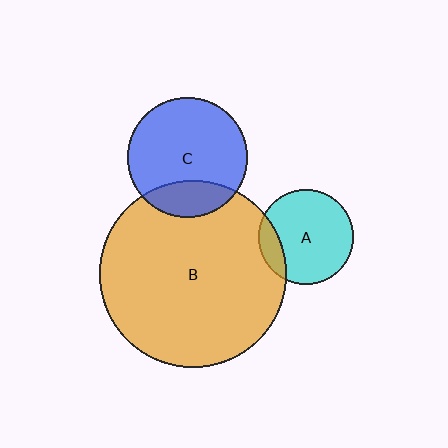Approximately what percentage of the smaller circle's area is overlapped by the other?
Approximately 15%.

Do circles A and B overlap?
Yes.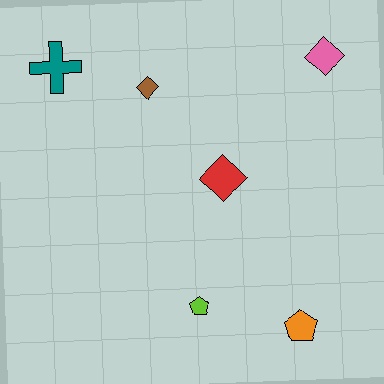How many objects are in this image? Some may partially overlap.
There are 6 objects.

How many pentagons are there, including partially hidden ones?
There are 2 pentagons.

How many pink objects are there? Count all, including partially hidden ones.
There is 1 pink object.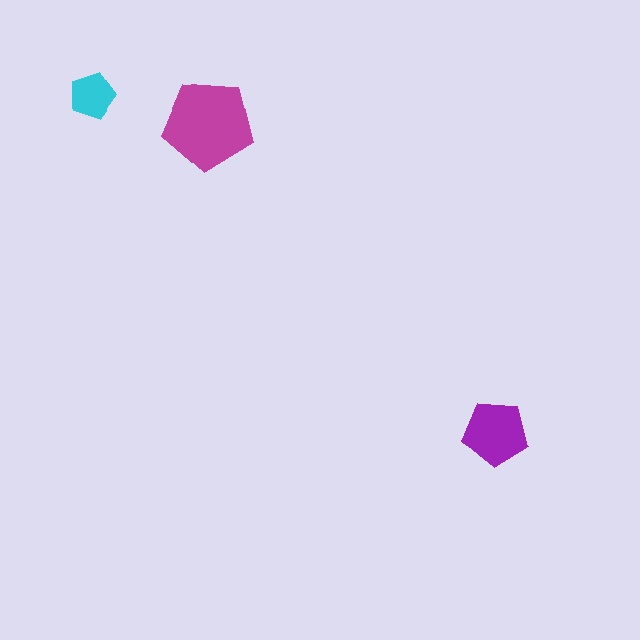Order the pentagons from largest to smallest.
the magenta one, the purple one, the cyan one.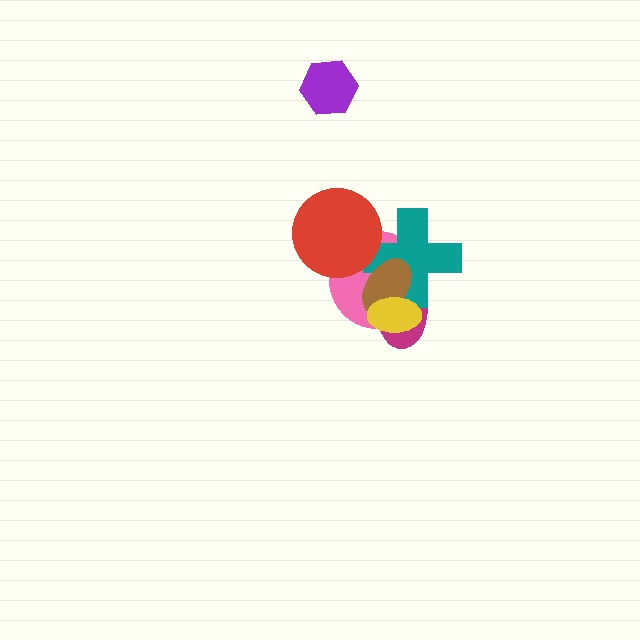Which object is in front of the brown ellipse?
The yellow ellipse is in front of the brown ellipse.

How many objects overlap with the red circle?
2 objects overlap with the red circle.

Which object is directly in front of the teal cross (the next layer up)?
The brown ellipse is directly in front of the teal cross.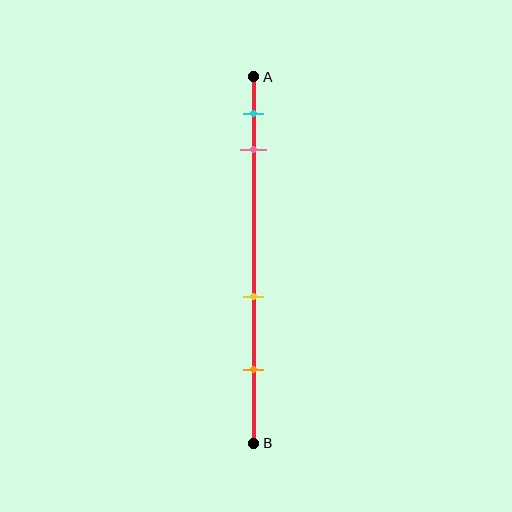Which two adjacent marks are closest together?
The cyan and pink marks are the closest adjacent pair.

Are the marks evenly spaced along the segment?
No, the marks are not evenly spaced.